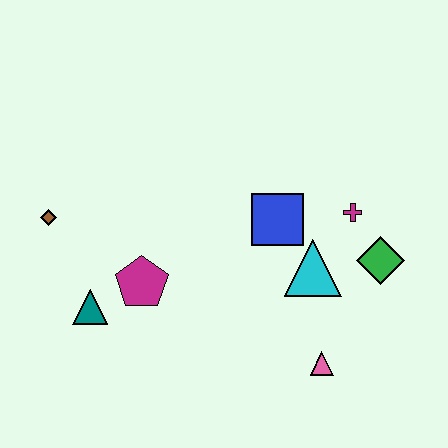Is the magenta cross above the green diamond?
Yes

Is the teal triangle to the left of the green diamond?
Yes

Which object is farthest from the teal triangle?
The green diamond is farthest from the teal triangle.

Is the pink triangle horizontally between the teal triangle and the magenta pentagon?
No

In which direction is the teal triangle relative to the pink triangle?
The teal triangle is to the left of the pink triangle.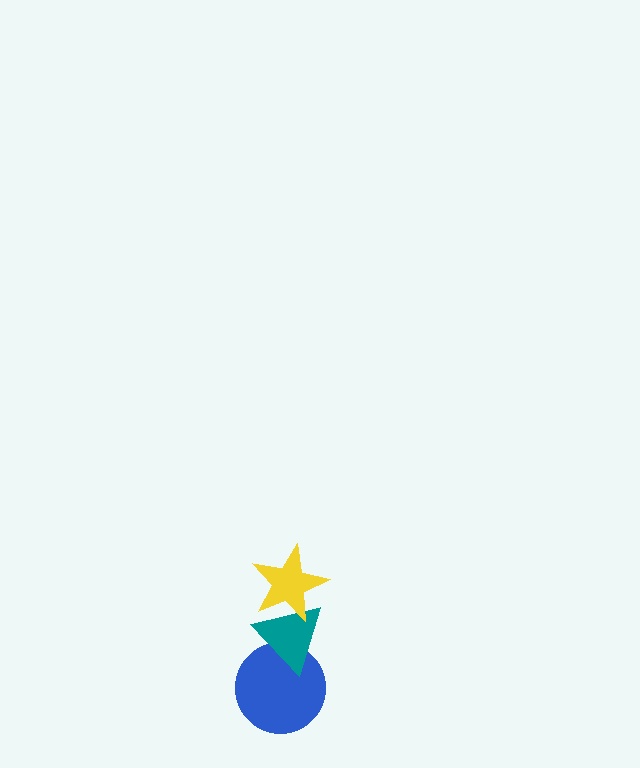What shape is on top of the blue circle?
The teal triangle is on top of the blue circle.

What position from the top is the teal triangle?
The teal triangle is 2nd from the top.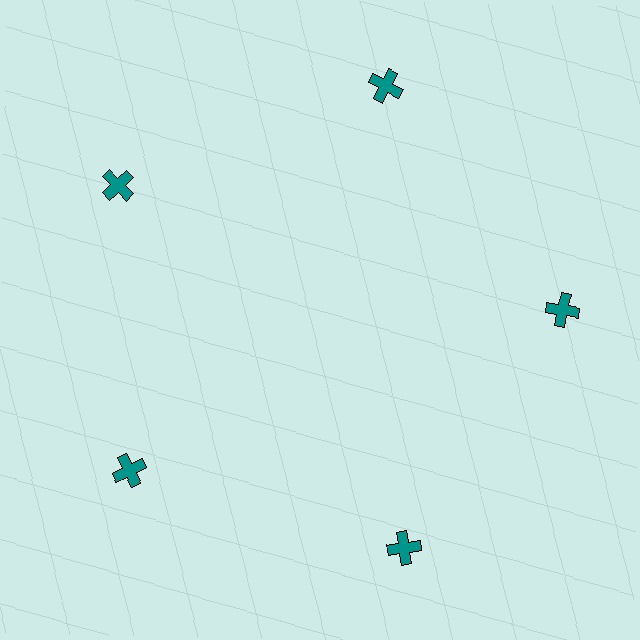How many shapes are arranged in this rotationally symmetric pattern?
There are 5 shapes, arranged in 5 groups of 1.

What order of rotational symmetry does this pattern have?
This pattern has 5-fold rotational symmetry.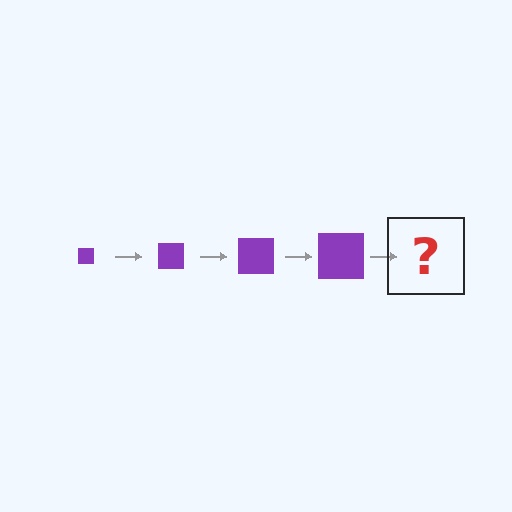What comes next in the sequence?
The next element should be a purple square, larger than the previous one.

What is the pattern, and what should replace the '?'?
The pattern is that the square gets progressively larger each step. The '?' should be a purple square, larger than the previous one.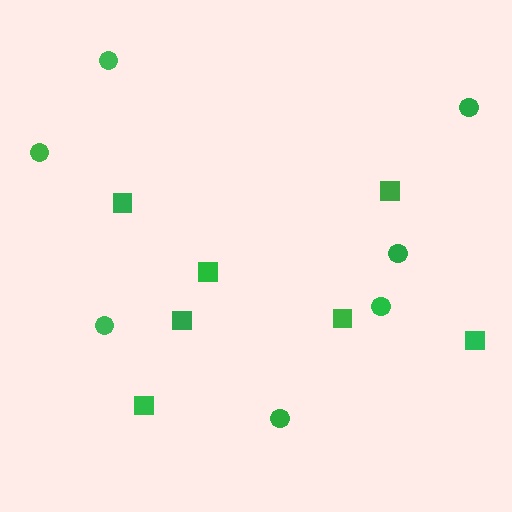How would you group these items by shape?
There are 2 groups: one group of circles (7) and one group of squares (7).